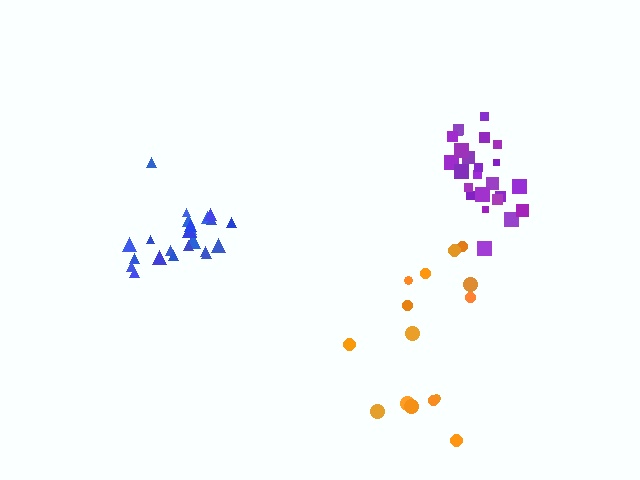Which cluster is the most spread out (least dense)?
Orange.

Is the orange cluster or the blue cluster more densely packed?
Blue.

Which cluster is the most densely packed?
Purple.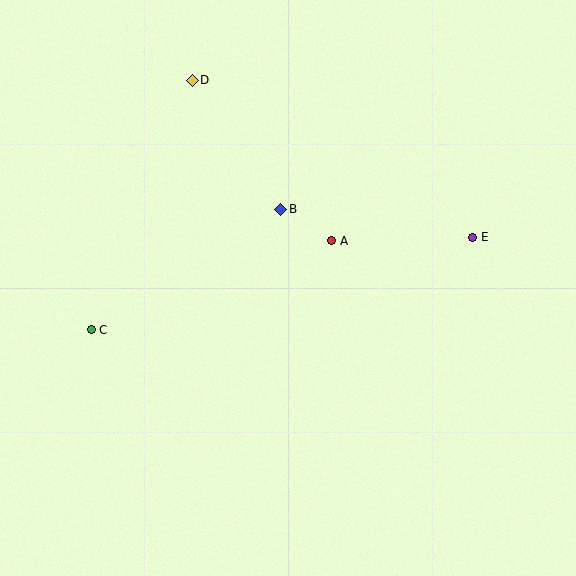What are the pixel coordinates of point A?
Point A is at (332, 241).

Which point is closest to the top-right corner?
Point E is closest to the top-right corner.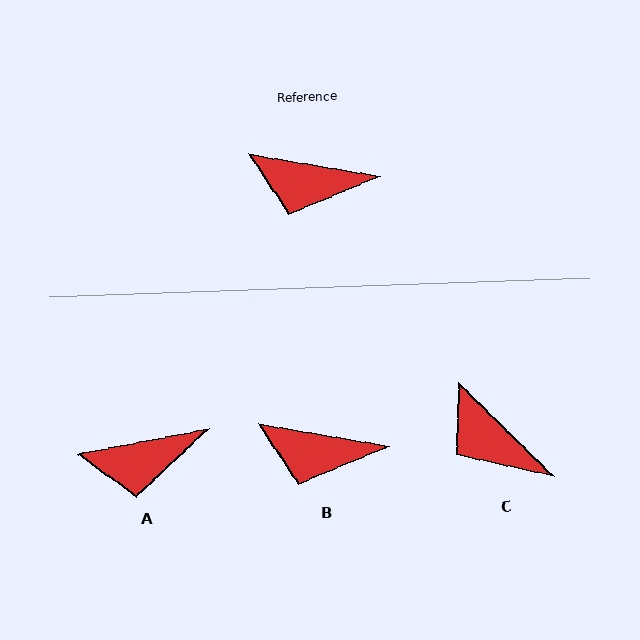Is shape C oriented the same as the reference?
No, it is off by about 35 degrees.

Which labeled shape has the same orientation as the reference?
B.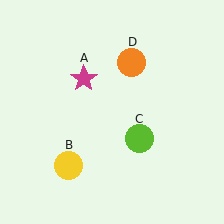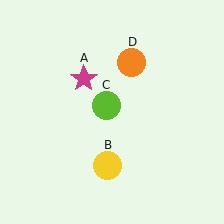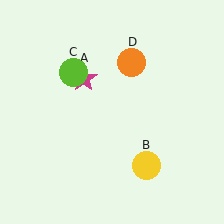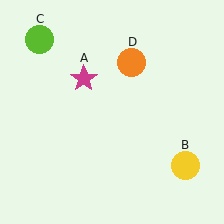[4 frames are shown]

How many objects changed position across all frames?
2 objects changed position: yellow circle (object B), lime circle (object C).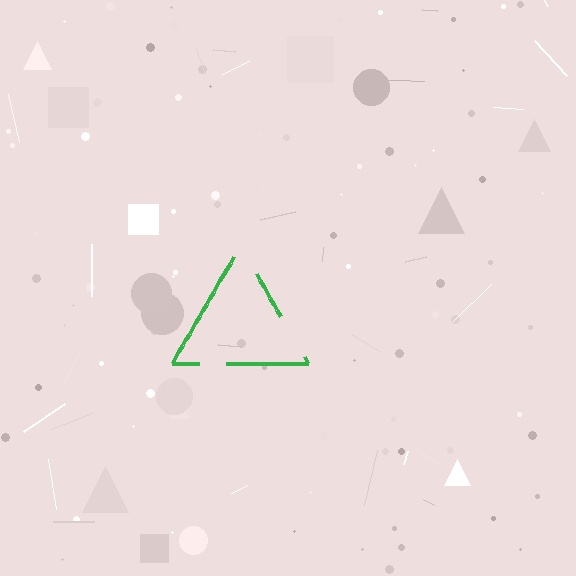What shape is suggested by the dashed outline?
The dashed outline suggests a triangle.